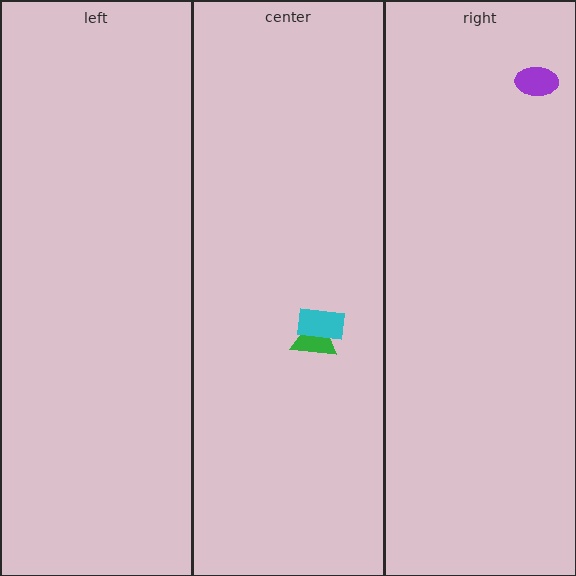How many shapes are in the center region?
2.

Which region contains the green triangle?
The center region.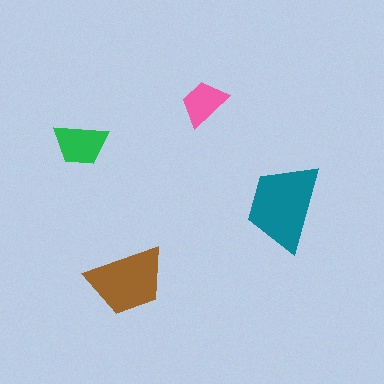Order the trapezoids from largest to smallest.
the teal one, the brown one, the green one, the pink one.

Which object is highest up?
The pink trapezoid is topmost.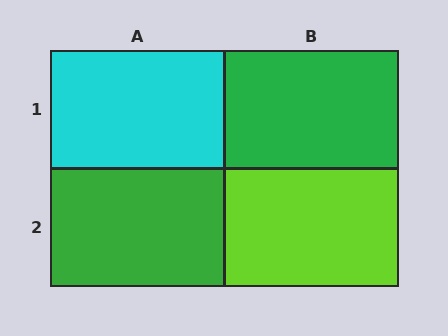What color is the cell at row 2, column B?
Lime.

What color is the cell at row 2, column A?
Green.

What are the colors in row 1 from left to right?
Cyan, green.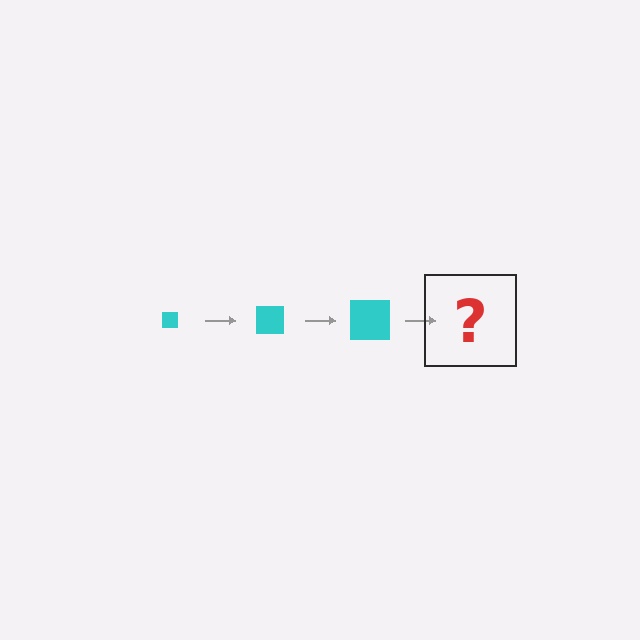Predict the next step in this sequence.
The next step is a cyan square, larger than the previous one.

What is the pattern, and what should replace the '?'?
The pattern is that the square gets progressively larger each step. The '?' should be a cyan square, larger than the previous one.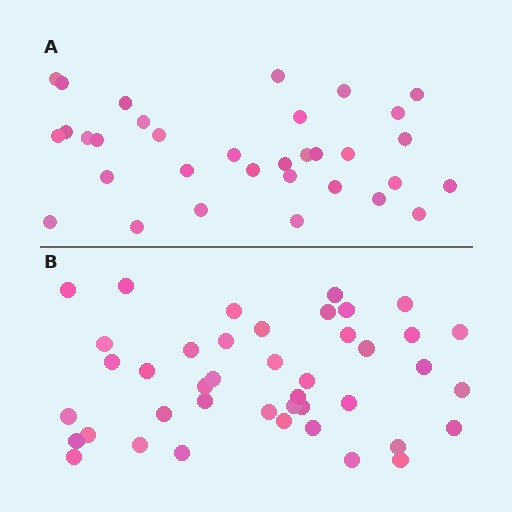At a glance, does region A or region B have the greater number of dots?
Region B (the bottom region) has more dots.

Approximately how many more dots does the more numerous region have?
Region B has roughly 8 or so more dots than region A.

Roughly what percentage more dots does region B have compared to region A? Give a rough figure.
About 25% more.